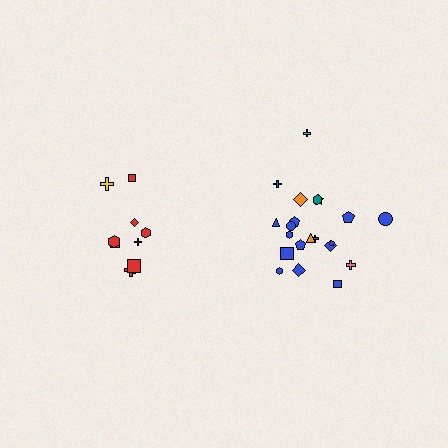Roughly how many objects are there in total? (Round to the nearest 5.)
Roughly 30 objects in total.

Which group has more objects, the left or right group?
The right group.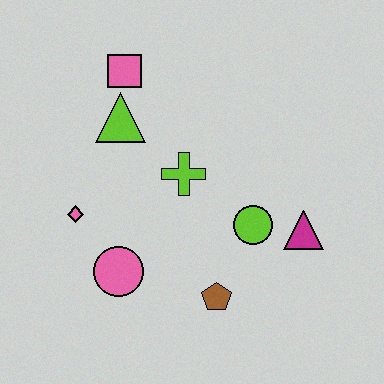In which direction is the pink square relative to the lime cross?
The pink square is above the lime cross.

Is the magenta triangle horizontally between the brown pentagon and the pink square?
No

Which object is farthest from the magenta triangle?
The pink square is farthest from the magenta triangle.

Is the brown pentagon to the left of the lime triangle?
No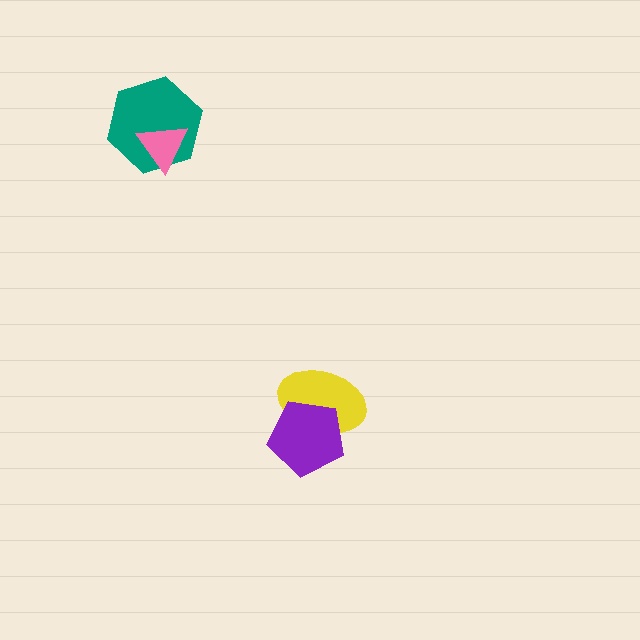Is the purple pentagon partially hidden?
No, no other shape covers it.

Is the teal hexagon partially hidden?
Yes, it is partially covered by another shape.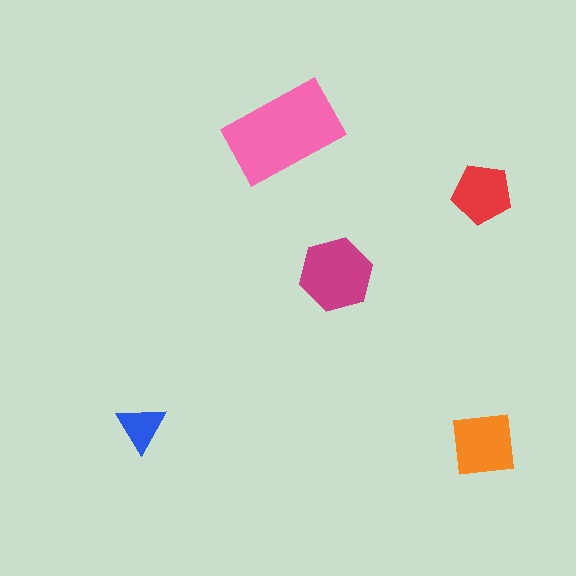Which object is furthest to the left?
The blue triangle is leftmost.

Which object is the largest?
The pink rectangle.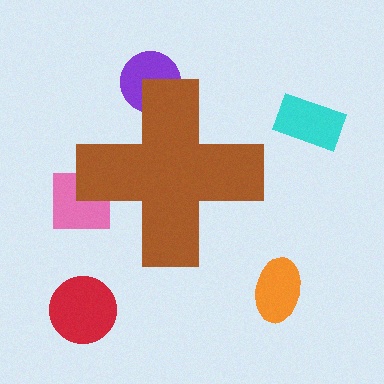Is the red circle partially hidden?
No, the red circle is fully visible.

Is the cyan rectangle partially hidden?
No, the cyan rectangle is fully visible.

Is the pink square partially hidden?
Yes, the pink square is partially hidden behind the brown cross.